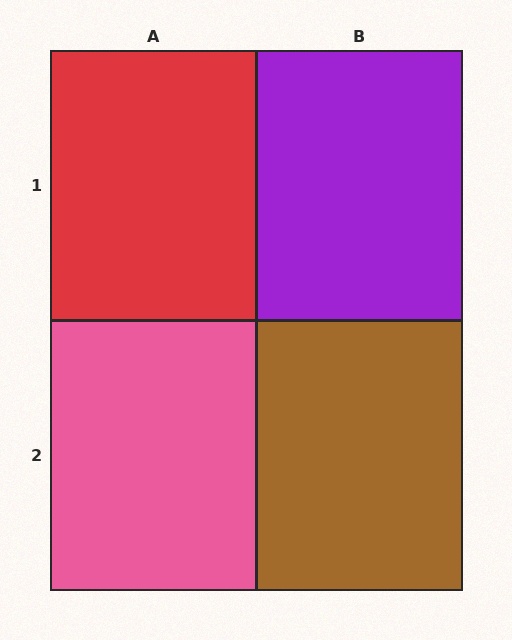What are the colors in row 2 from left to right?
Pink, brown.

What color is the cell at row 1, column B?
Purple.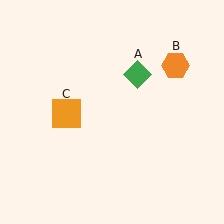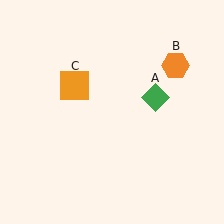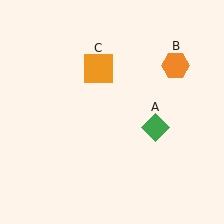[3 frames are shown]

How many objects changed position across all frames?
2 objects changed position: green diamond (object A), orange square (object C).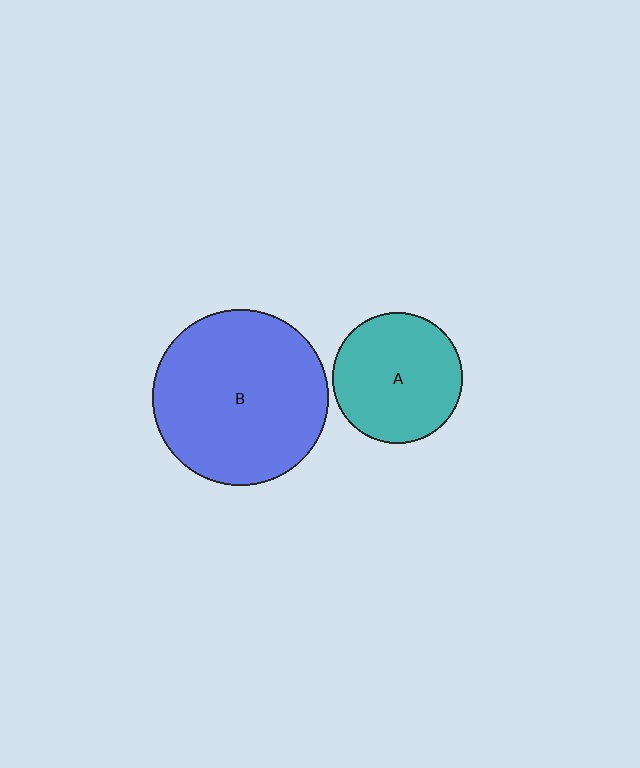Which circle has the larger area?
Circle B (blue).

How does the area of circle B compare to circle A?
Approximately 1.8 times.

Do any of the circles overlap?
No, none of the circles overlap.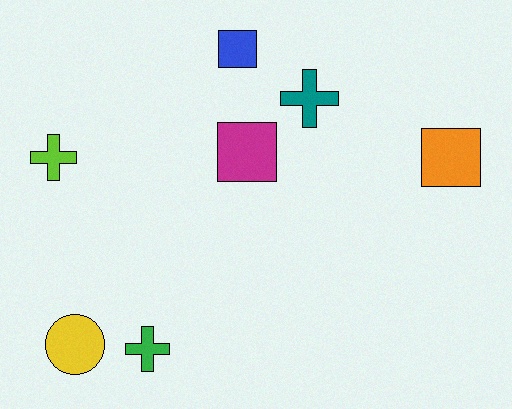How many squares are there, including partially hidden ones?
There are 3 squares.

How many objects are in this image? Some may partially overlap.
There are 7 objects.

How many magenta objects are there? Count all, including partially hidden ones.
There is 1 magenta object.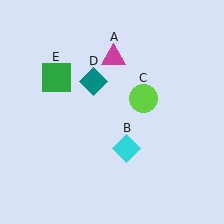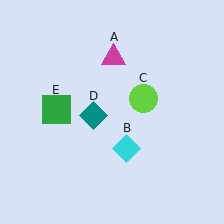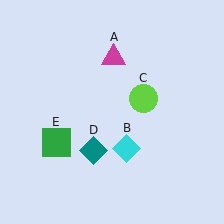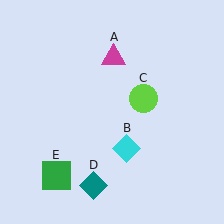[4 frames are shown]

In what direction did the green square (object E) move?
The green square (object E) moved down.